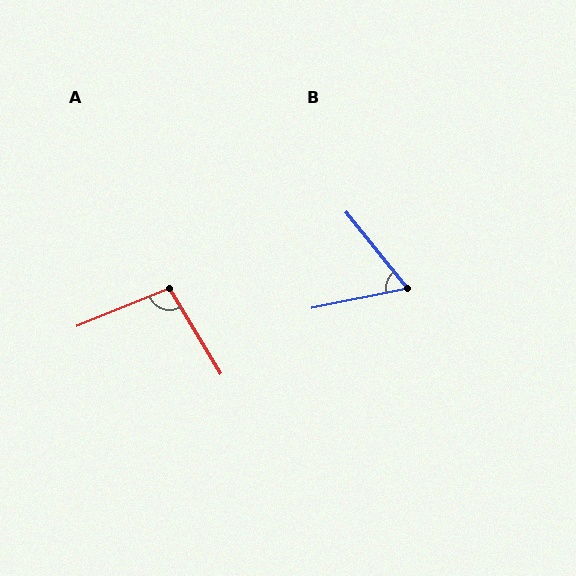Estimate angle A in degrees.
Approximately 98 degrees.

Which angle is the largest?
A, at approximately 98 degrees.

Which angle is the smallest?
B, at approximately 63 degrees.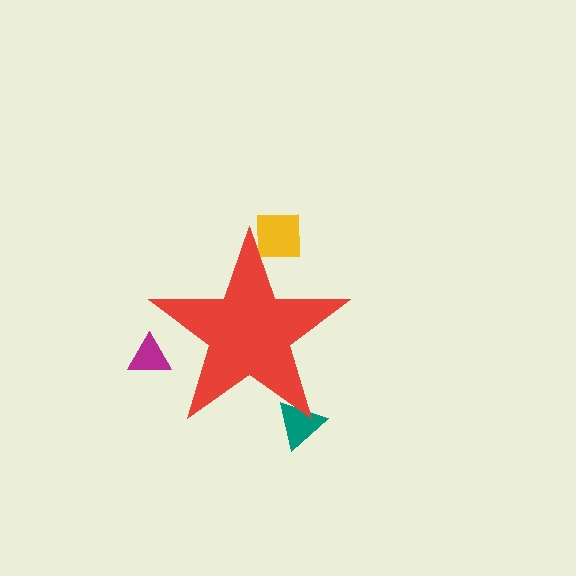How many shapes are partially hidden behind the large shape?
3 shapes are partially hidden.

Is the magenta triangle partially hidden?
Yes, the magenta triangle is partially hidden behind the red star.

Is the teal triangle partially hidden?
Yes, the teal triangle is partially hidden behind the red star.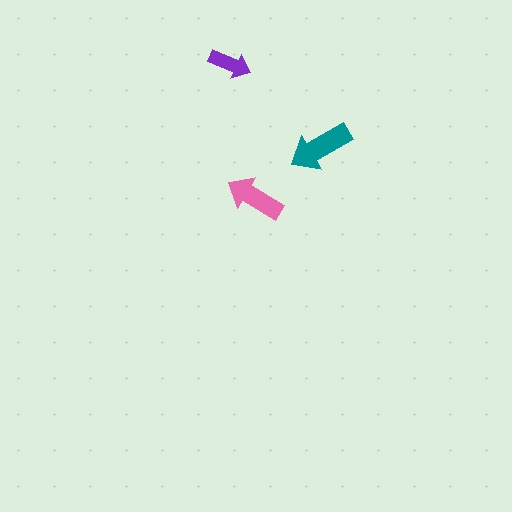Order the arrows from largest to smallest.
the teal one, the pink one, the purple one.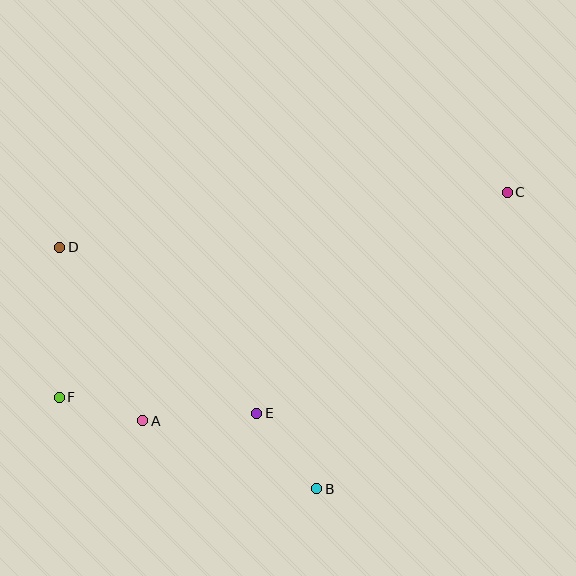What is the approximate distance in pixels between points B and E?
The distance between B and E is approximately 96 pixels.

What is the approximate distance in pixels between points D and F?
The distance between D and F is approximately 150 pixels.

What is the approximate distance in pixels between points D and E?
The distance between D and E is approximately 258 pixels.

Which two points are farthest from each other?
Points C and F are farthest from each other.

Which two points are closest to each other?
Points A and F are closest to each other.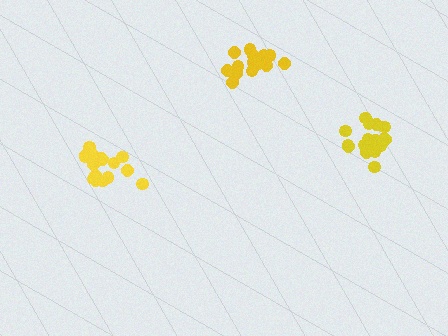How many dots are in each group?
Group 1: 16 dots, Group 2: 20 dots, Group 3: 16 dots (52 total).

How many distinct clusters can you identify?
There are 3 distinct clusters.